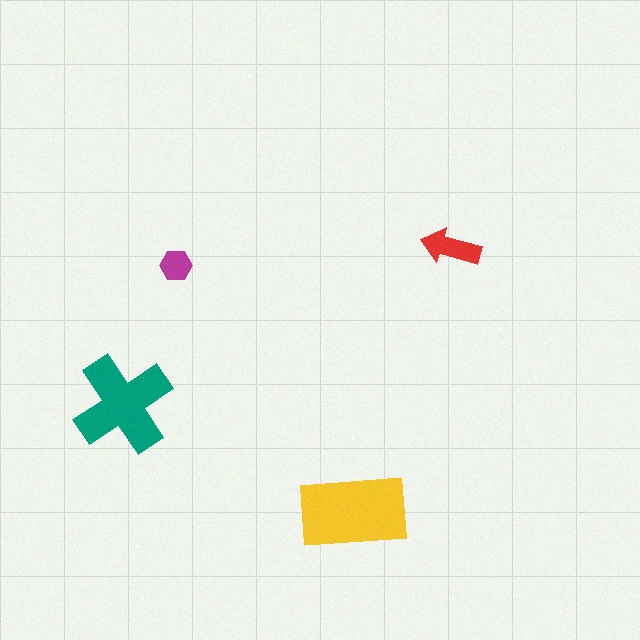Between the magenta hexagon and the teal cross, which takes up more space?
The teal cross.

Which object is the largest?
The yellow rectangle.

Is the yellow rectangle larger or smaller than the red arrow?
Larger.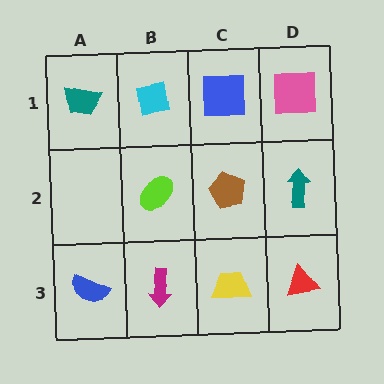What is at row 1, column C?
A blue square.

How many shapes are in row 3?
4 shapes.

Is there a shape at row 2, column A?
No, that cell is empty.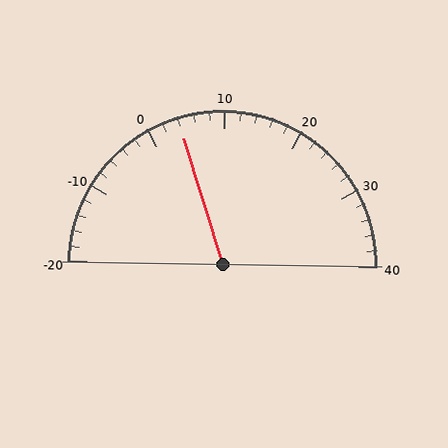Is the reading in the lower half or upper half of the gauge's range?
The reading is in the lower half of the range (-20 to 40).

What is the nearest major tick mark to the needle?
The nearest major tick mark is 0.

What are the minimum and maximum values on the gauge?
The gauge ranges from -20 to 40.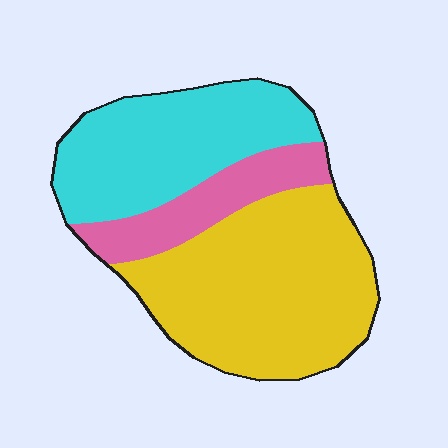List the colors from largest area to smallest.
From largest to smallest: yellow, cyan, pink.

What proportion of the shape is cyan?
Cyan takes up between a quarter and a half of the shape.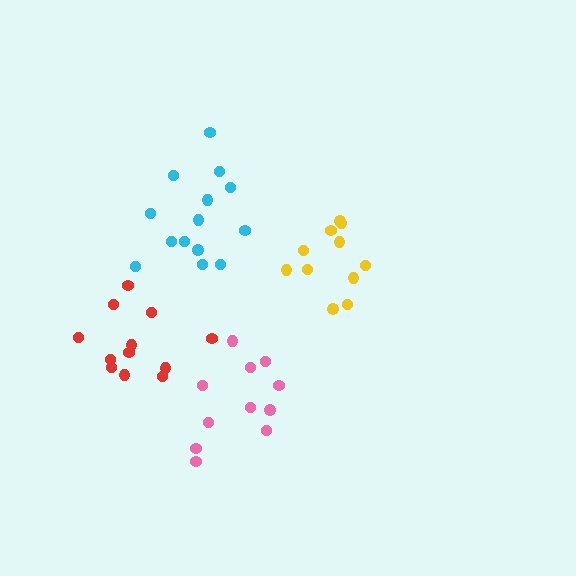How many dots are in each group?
Group 1: 11 dots, Group 2: 11 dots, Group 3: 14 dots, Group 4: 12 dots (48 total).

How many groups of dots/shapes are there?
There are 4 groups.